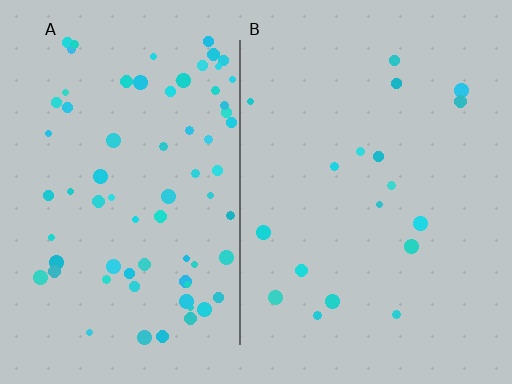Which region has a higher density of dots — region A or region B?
A (the left).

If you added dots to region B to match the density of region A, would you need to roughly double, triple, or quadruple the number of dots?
Approximately quadruple.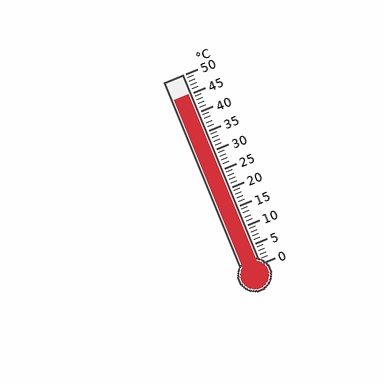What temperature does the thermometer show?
The thermometer shows approximately 45°C.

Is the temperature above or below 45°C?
The temperature is at 45°C.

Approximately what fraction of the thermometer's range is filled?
The thermometer is filled to approximately 90% of its range.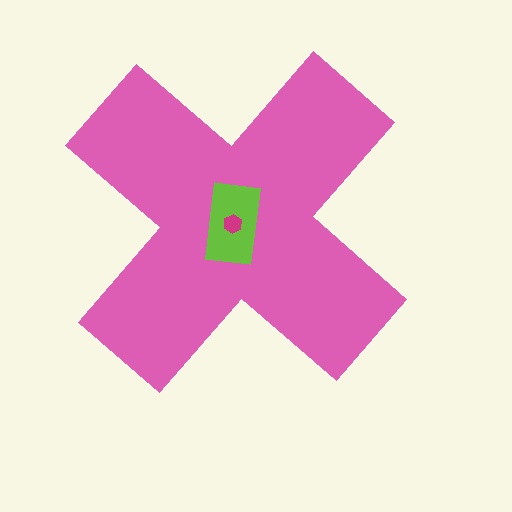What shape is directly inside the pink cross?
The lime rectangle.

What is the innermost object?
The magenta hexagon.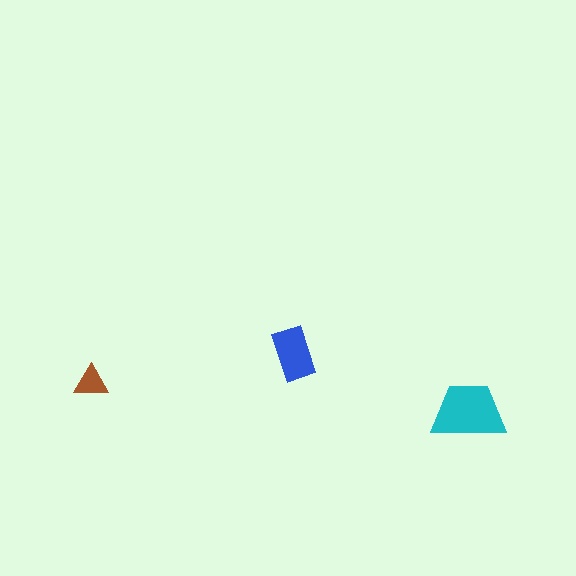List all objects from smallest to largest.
The brown triangle, the blue rectangle, the cyan trapezoid.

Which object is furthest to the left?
The brown triangle is leftmost.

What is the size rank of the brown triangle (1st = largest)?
3rd.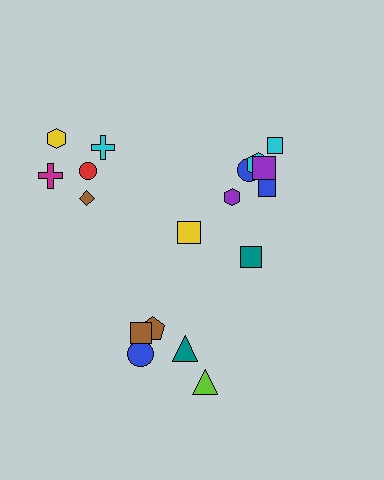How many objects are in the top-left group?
There are 5 objects.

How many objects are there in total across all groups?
There are 18 objects.